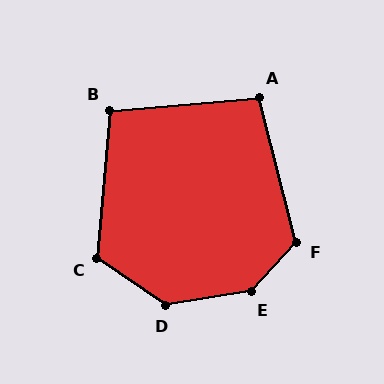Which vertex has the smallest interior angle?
A, at approximately 99 degrees.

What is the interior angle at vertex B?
Approximately 100 degrees (obtuse).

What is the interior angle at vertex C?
Approximately 119 degrees (obtuse).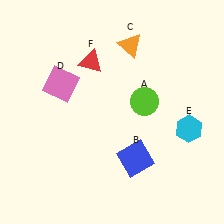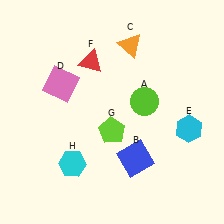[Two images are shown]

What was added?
A lime pentagon (G), a cyan hexagon (H) were added in Image 2.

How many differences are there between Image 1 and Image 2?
There are 2 differences between the two images.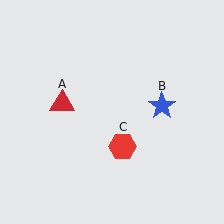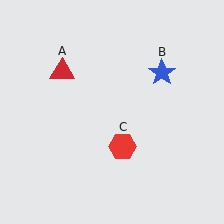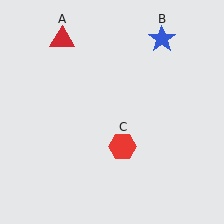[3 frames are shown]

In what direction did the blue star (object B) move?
The blue star (object B) moved up.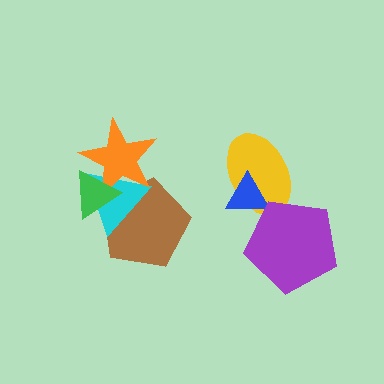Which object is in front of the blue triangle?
The purple pentagon is in front of the blue triangle.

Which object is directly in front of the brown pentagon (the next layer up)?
The cyan triangle is directly in front of the brown pentagon.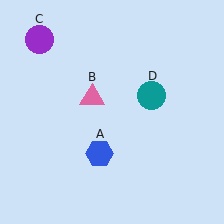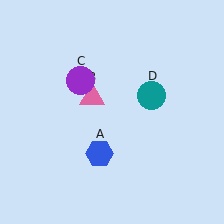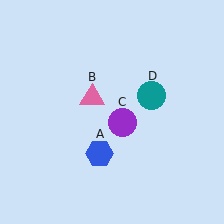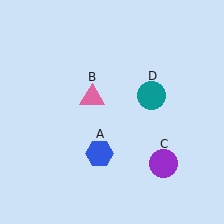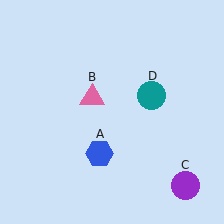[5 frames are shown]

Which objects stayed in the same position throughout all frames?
Blue hexagon (object A) and pink triangle (object B) and teal circle (object D) remained stationary.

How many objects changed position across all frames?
1 object changed position: purple circle (object C).